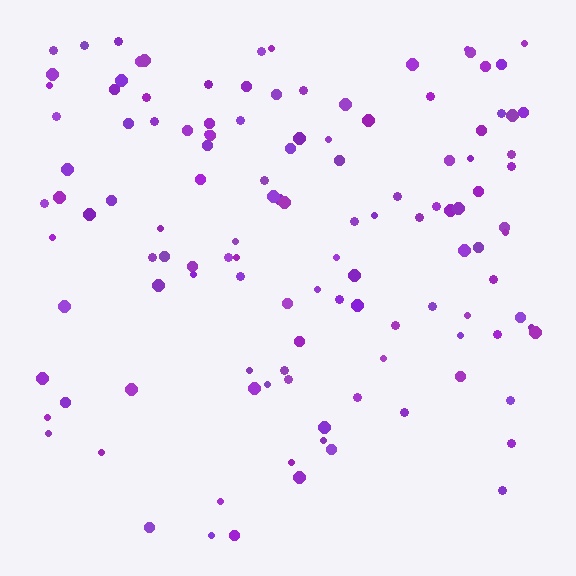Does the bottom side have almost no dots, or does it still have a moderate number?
Still a moderate number, just noticeably fewer than the top.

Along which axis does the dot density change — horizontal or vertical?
Vertical.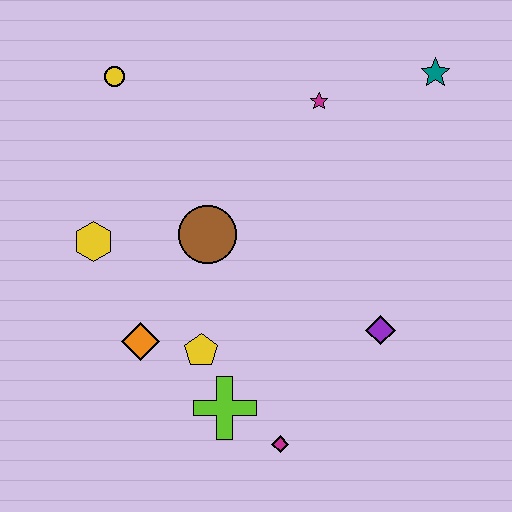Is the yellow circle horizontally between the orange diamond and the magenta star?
No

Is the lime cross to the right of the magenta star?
No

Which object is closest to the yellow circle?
The yellow hexagon is closest to the yellow circle.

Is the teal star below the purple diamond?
No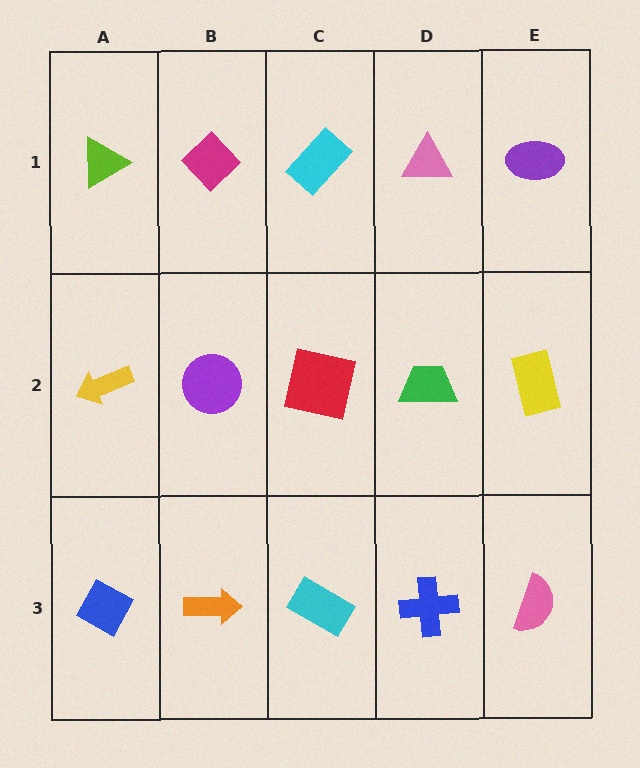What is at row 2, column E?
A yellow rectangle.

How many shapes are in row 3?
5 shapes.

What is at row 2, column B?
A purple circle.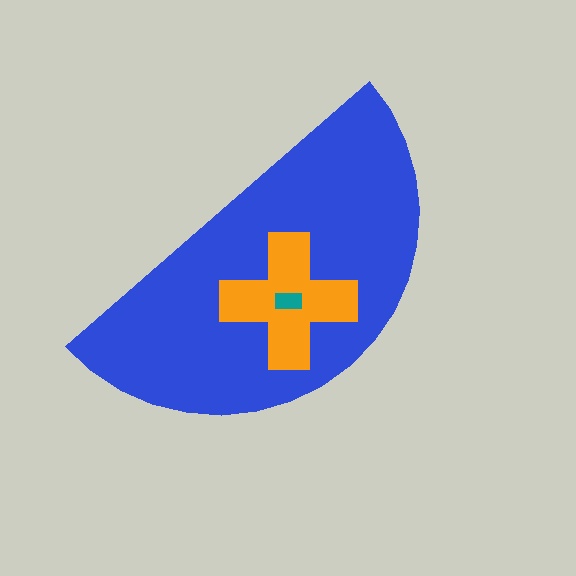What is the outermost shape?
The blue semicircle.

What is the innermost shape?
The teal rectangle.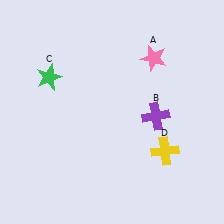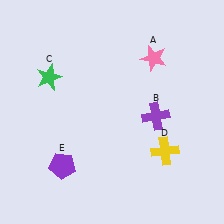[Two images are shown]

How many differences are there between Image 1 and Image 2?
There is 1 difference between the two images.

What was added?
A purple pentagon (E) was added in Image 2.